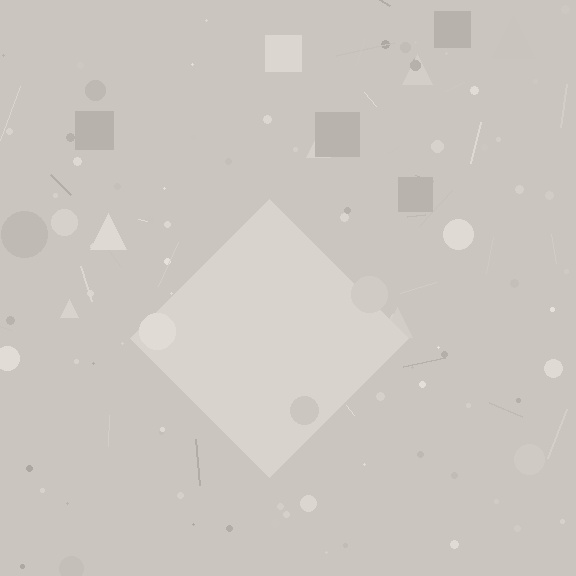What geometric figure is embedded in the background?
A diamond is embedded in the background.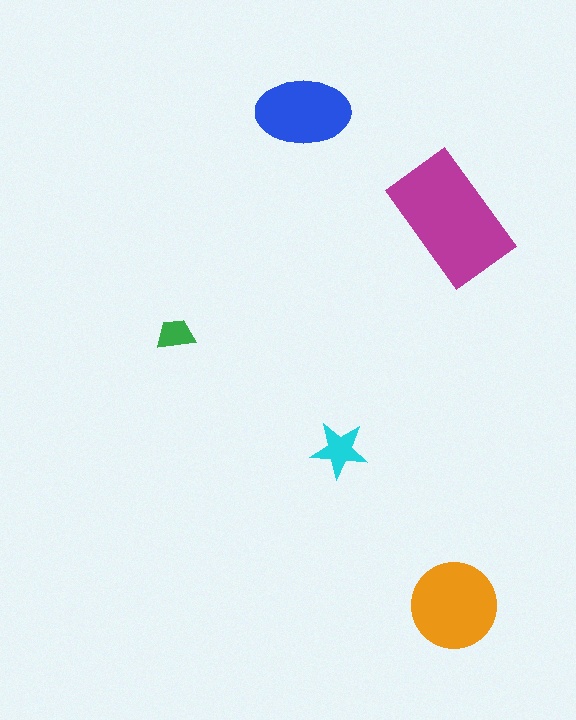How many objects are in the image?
There are 5 objects in the image.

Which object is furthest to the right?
The orange circle is rightmost.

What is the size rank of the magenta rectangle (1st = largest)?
1st.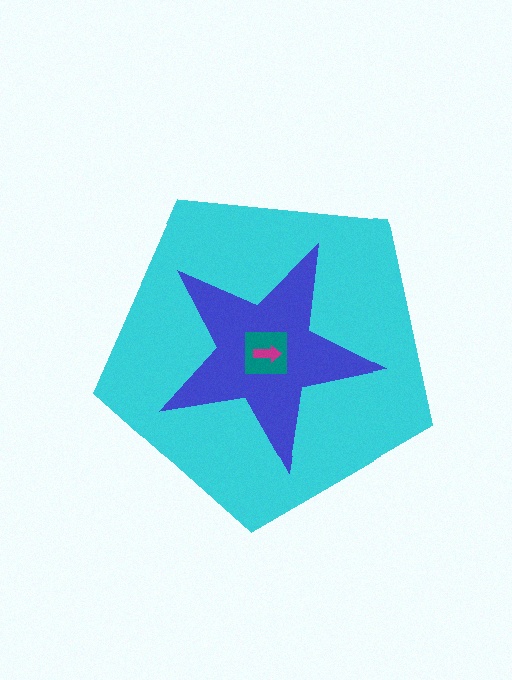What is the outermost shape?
The cyan pentagon.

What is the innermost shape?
The magenta arrow.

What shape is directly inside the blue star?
The teal square.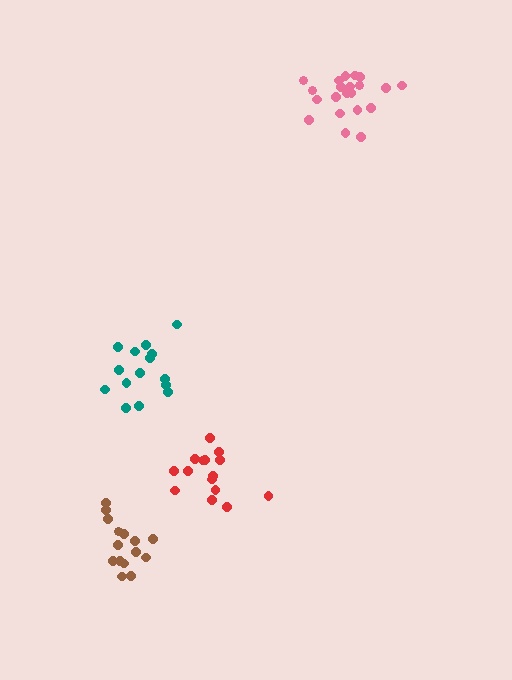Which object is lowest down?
The brown cluster is bottommost.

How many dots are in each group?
Group 1: 21 dots, Group 2: 15 dots, Group 3: 15 dots, Group 4: 15 dots (66 total).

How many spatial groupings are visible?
There are 4 spatial groupings.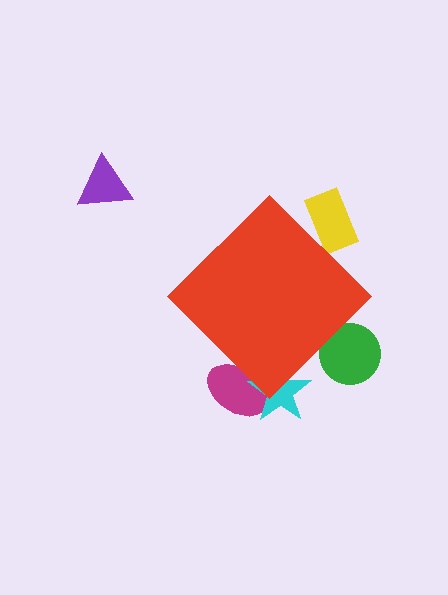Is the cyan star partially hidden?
Yes, the cyan star is partially hidden behind the red diamond.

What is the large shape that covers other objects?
A red diamond.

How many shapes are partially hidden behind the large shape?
4 shapes are partially hidden.